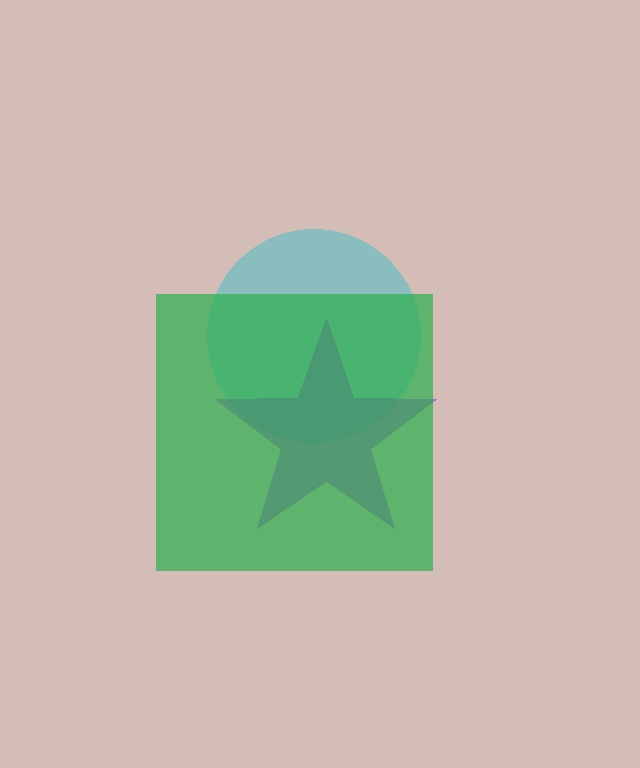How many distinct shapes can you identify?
There are 3 distinct shapes: a cyan circle, a purple star, a green square.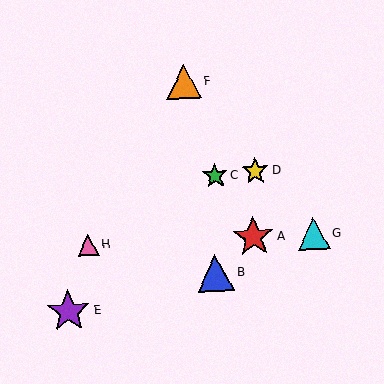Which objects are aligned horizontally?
Objects A, G, H are aligned horizontally.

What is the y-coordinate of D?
Object D is at y≈171.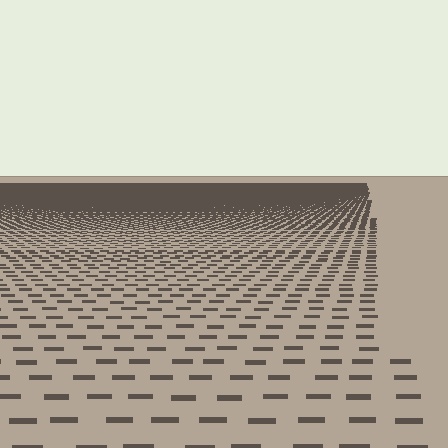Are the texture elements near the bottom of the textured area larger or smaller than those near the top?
Larger. Near the bottom, elements are closer to the viewer and appear at a bigger on-screen size.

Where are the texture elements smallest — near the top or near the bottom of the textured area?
Near the top.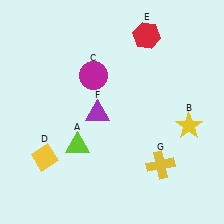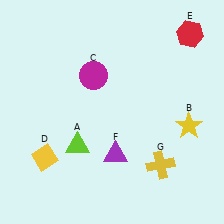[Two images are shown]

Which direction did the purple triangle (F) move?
The purple triangle (F) moved down.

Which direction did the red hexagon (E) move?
The red hexagon (E) moved right.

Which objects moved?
The objects that moved are: the red hexagon (E), the purple triangle (F).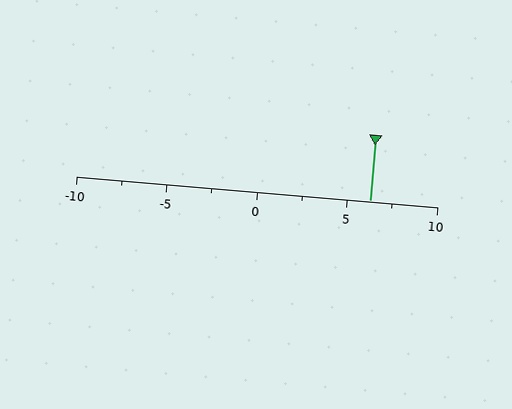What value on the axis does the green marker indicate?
The marker indicates approximately 6.2.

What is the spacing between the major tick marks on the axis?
The major ticks are spaced 5 apart.